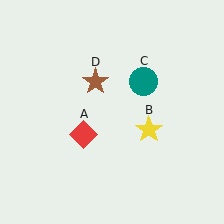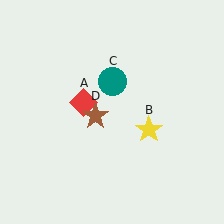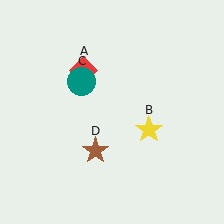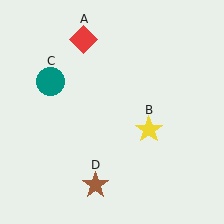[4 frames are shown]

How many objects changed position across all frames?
3 objects changed position: red diamond (object A), teal circle (object C), brown star (object D).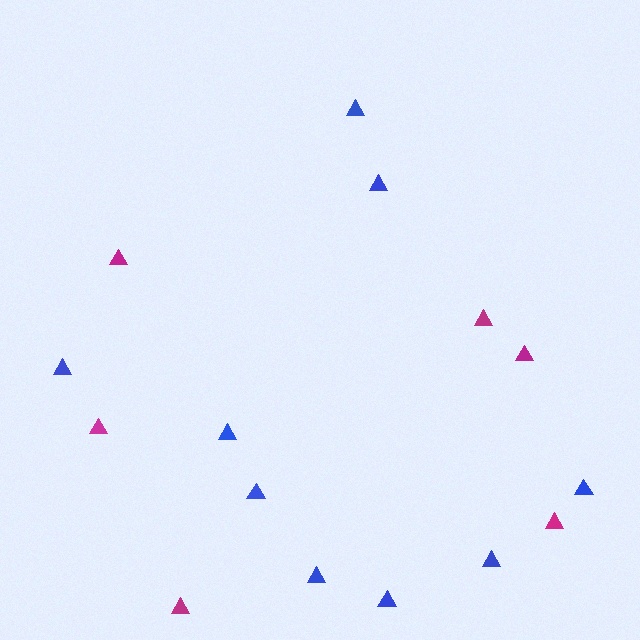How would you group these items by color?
There are 2 groups: one group of blue triangles (9) and one group of magenta triangles (6).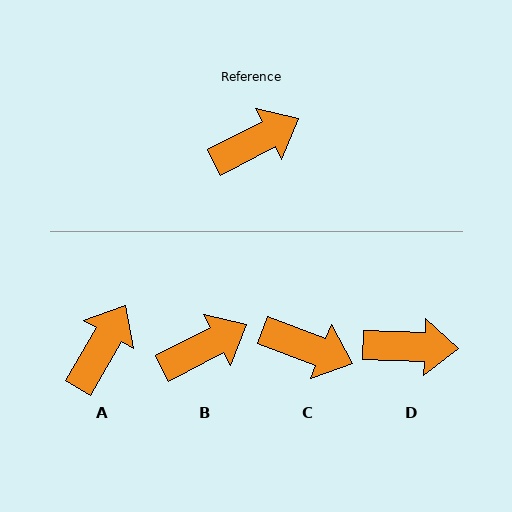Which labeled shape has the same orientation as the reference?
B.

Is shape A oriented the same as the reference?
No, it is off by about 33 degrees.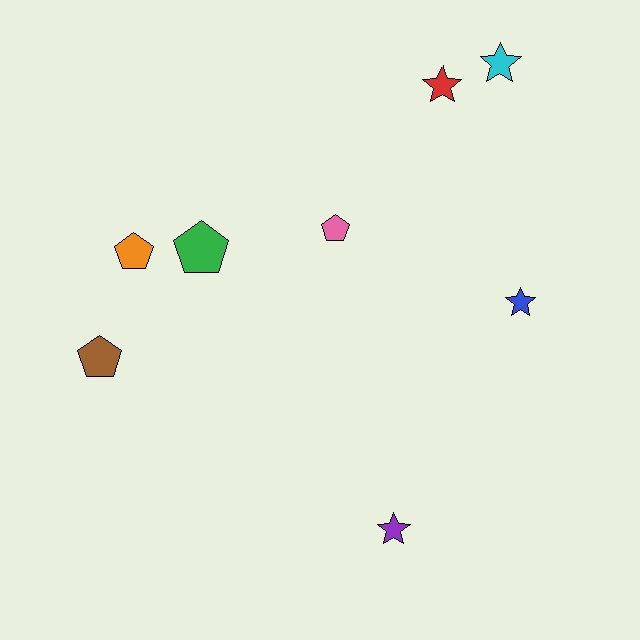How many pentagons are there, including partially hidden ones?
There are 4 pentagons.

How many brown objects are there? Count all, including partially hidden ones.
There is 1 brown object.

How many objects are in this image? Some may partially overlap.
There are 8 objects.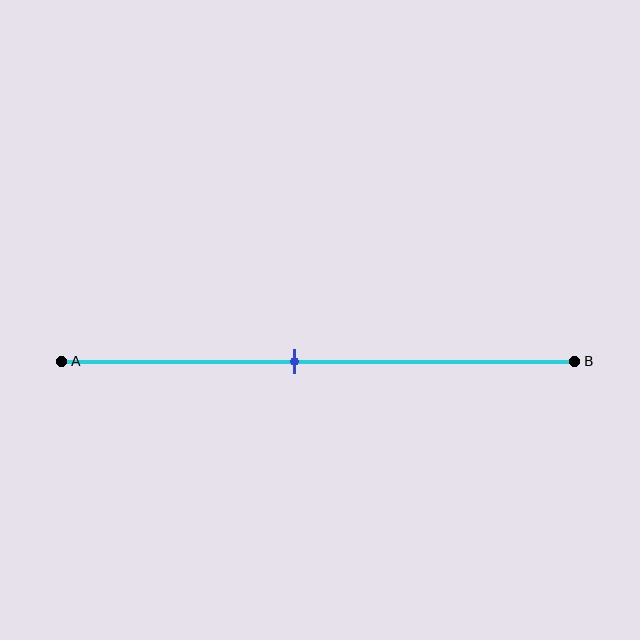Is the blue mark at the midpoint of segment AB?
No, the mark is at about 45% from A, not at the 50% midpoint.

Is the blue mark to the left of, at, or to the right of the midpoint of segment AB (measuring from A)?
The blue mark is to the left of the midpoint of segment AB.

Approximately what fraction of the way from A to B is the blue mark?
The blue mark is approximately 45% of the way from A to B.